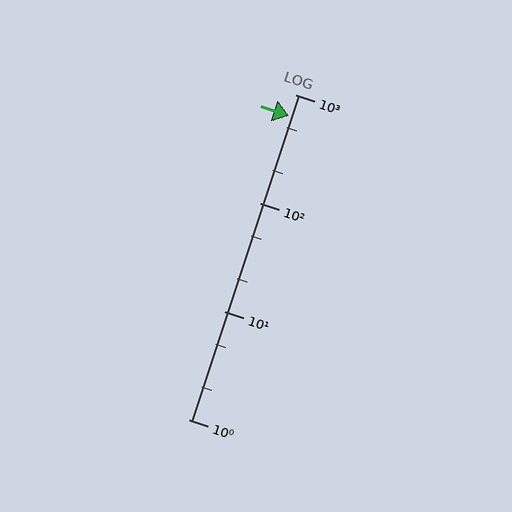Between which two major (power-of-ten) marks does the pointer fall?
The pointer is between 100 and 1000.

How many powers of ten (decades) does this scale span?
The scale spans 3 decades, from 1 to 1000.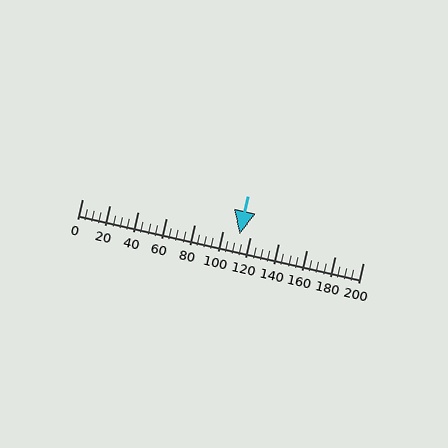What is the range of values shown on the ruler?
The ruler shows values from 0 to 200.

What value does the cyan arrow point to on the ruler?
The cyan arrow points to approximately 112.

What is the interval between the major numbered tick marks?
The major tick marks are spaced 20 units apart.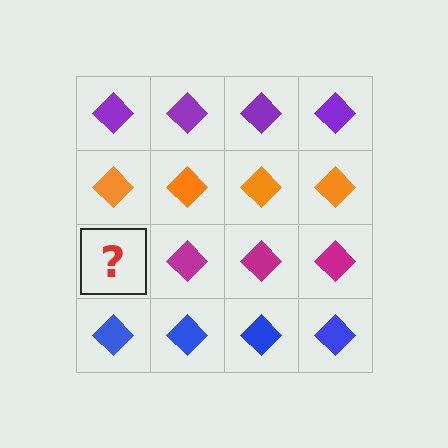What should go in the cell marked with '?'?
The missing cell should contain a magenta diamond.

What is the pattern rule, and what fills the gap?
The rule is that each row has a consistent color. The gap should be filled with a magenta diamond.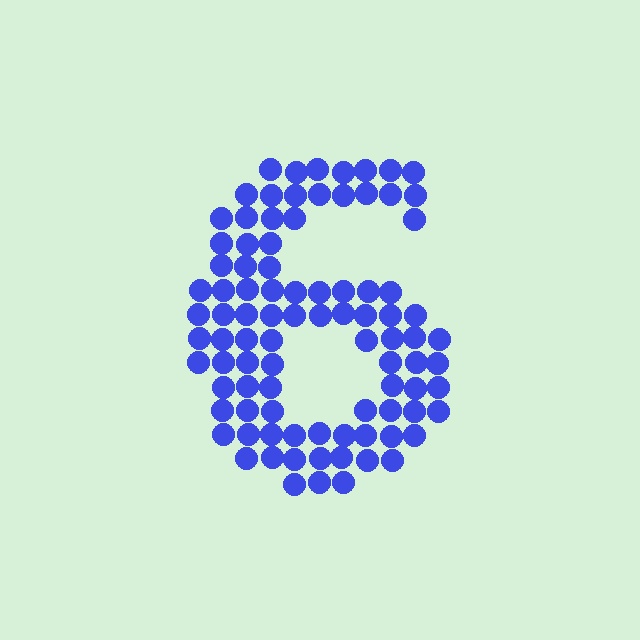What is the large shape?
The large shape is the digit 6.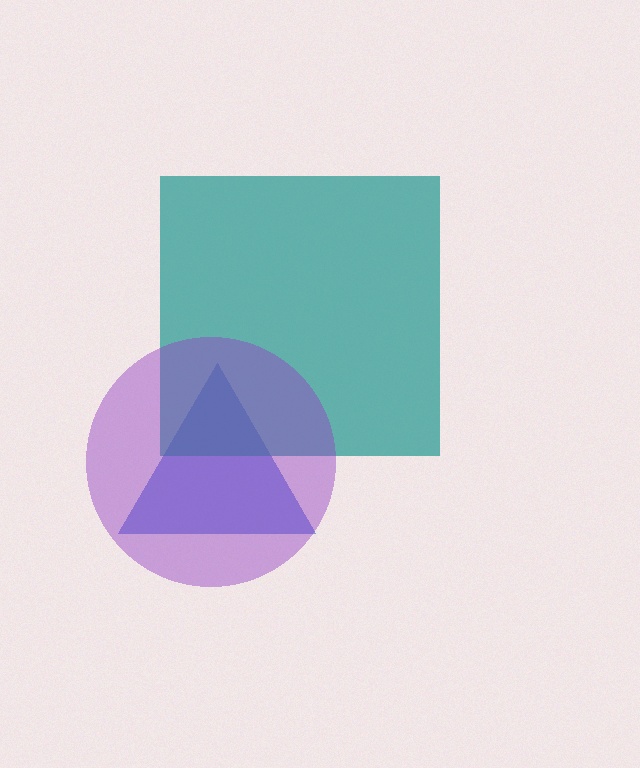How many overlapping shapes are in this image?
There are 3 overlapping shapes in the image.